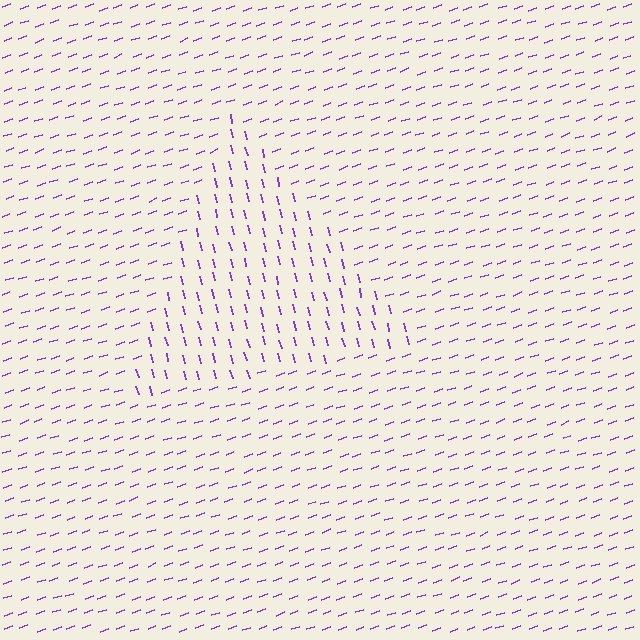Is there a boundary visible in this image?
Yes, there is a texture boundary formed by a change in line orientation.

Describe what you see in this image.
The image is filled with small purple line segments. A triangle region in the image has lines oriented differently from the surrounding lines, creating a visible texture boundary.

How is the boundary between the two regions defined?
The boundary is defined purely by a change in line orientation (approximately 85 degrees difference). All lines are the same color and thickness.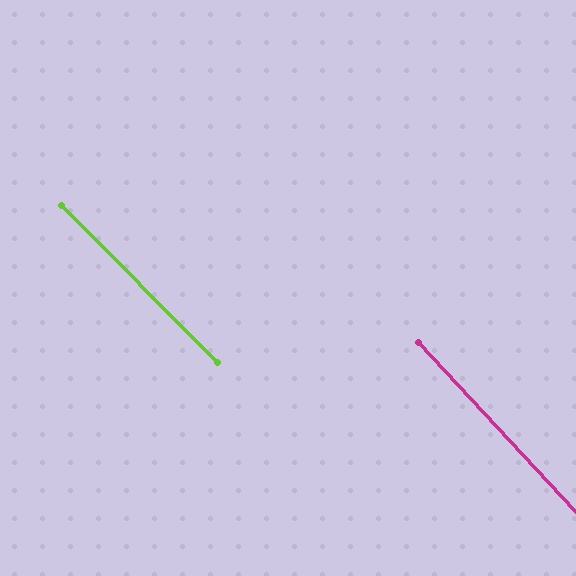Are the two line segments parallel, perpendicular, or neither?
Parallel — their directions differ by only 2.0°.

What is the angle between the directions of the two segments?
Approximately 2 degrees.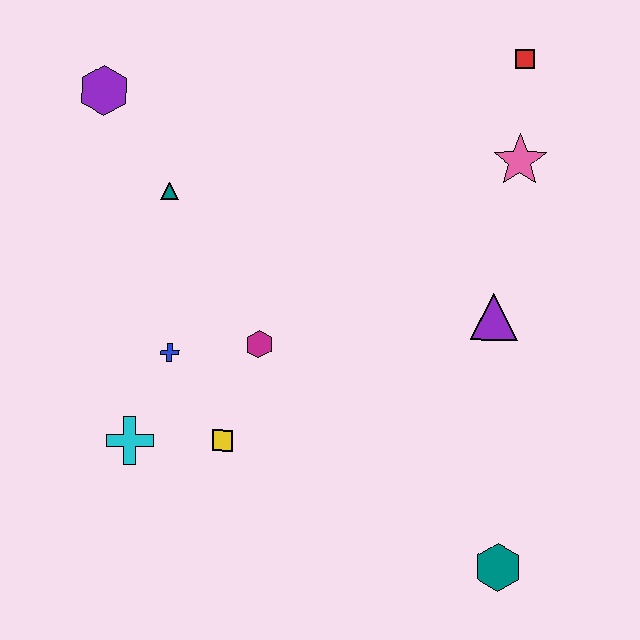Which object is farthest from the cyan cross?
The red square is farthest from the cyan cross.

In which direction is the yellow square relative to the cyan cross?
The yellow square is to the right of the cyan cross.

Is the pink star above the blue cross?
Yes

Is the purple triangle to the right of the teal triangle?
Yes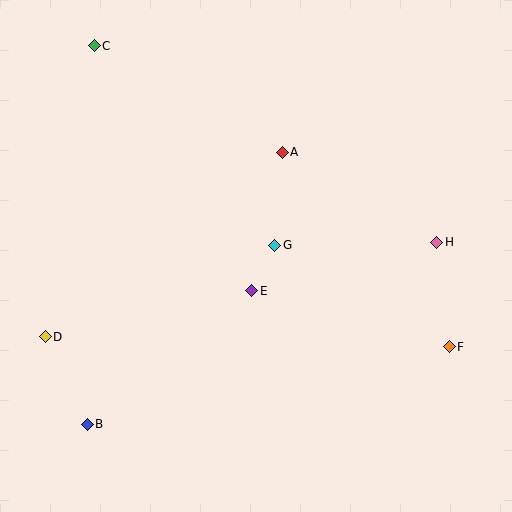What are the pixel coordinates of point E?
Point E is at (252, 291).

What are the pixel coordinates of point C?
Point C is at (94, 46).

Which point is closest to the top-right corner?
Point H is closest to the top-right corner.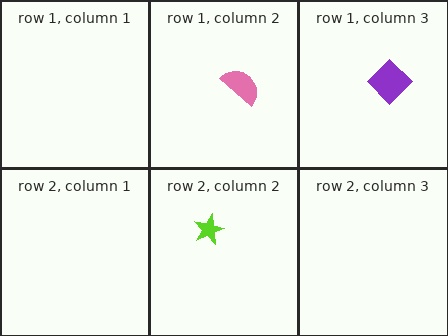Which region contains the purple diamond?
The row 1, column 3 region.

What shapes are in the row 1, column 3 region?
The purple diamond.